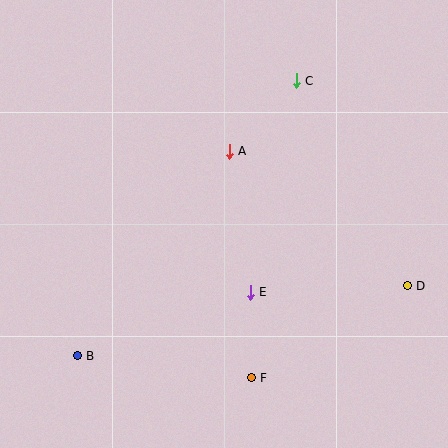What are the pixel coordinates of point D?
Point D is at (407, 286).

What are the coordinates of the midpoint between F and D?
The midpoint between F and D is at (329, 332).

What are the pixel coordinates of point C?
Point C is at (296, 81).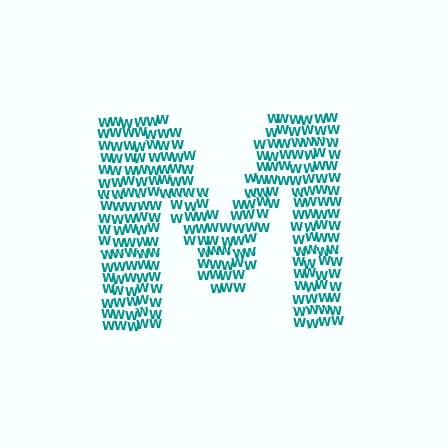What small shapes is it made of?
It is made of small letter W's.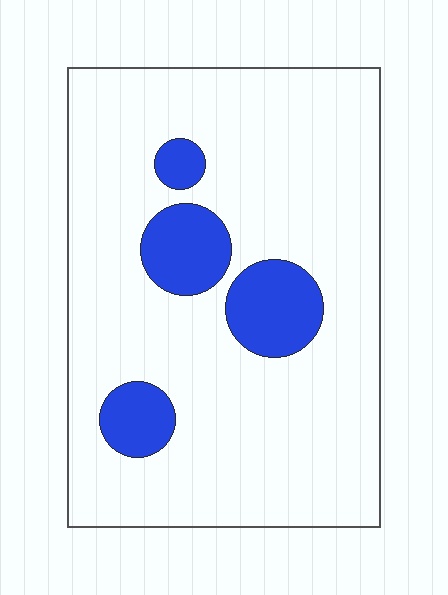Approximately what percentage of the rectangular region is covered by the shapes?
Approximately 15%.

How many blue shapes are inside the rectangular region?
4.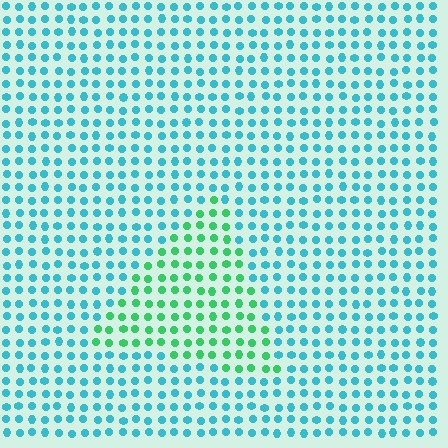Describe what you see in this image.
The image is filled with small cyan elements in a uniform arrangement. A triangle-shaped region is visible where the elements are tinted to a slightly different hue, forming a subtle color boundary.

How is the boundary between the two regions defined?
The boundary is defined purely by a slight shift in hue (about 47 degrees). Spacing, size, and orientation are identical on both sides.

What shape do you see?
I see a triangle.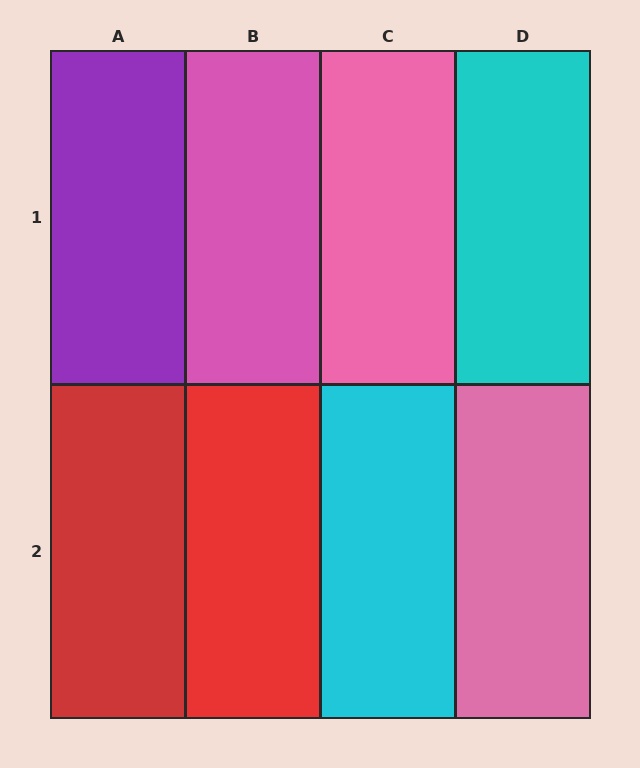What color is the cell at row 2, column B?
Red.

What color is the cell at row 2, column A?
Red.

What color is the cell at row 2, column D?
Pink.